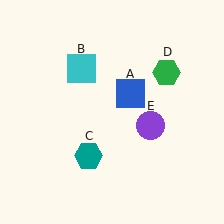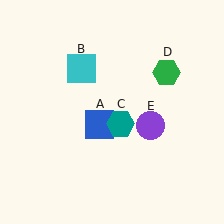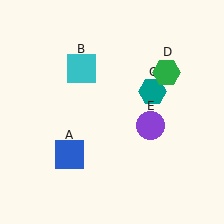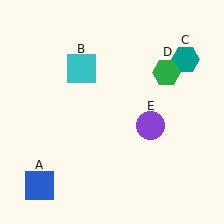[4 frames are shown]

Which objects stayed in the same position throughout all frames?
Cyan square (object B) and green hexagon (object D) and purple circle (object E) remained stationary.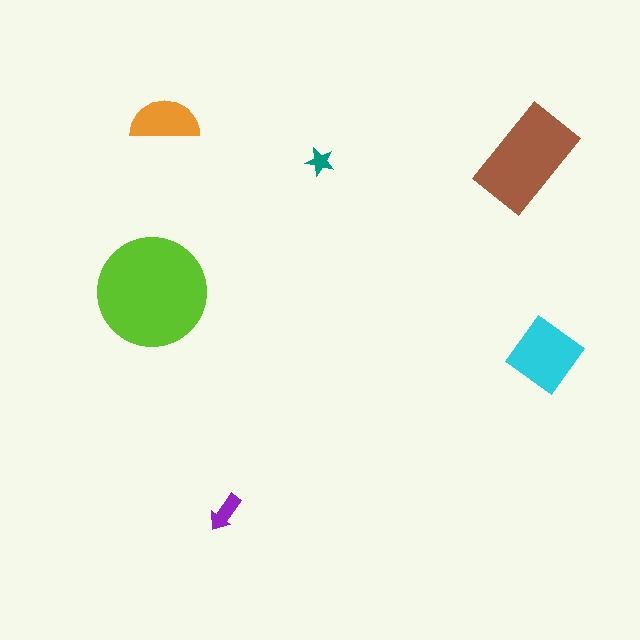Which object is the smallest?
The teal star.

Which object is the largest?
The lime circle.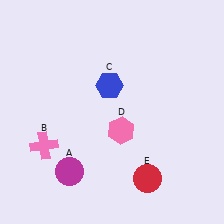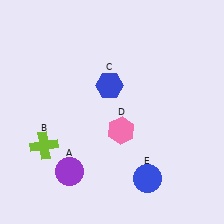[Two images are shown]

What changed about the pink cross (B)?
In Image 1, B is pink. In Image 2, it changed to lime.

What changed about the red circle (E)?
In Image 1, E is red. In Image 2, it changed to blue.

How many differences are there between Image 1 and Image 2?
There are 3 differences between the two images.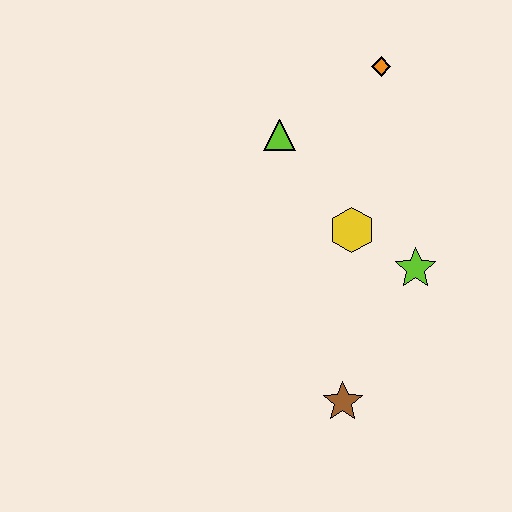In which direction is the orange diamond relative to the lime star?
The orange diamond is above the lime star.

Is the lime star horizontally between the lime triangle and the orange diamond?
No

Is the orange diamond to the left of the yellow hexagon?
No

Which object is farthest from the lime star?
The orange diamond is farthest from the lime star.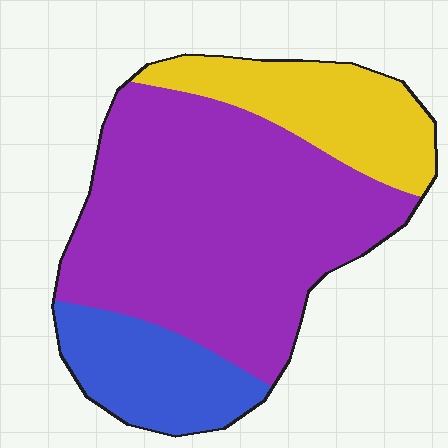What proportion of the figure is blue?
Blue covers around 15% of the figure.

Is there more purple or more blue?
Purple.